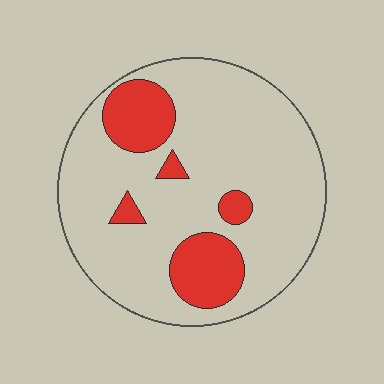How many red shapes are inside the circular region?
5.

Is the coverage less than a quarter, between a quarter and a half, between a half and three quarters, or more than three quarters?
Less than a quarter.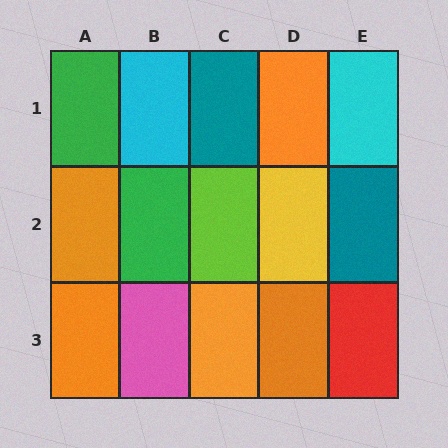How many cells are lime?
1 cell is lime.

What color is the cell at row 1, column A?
Green.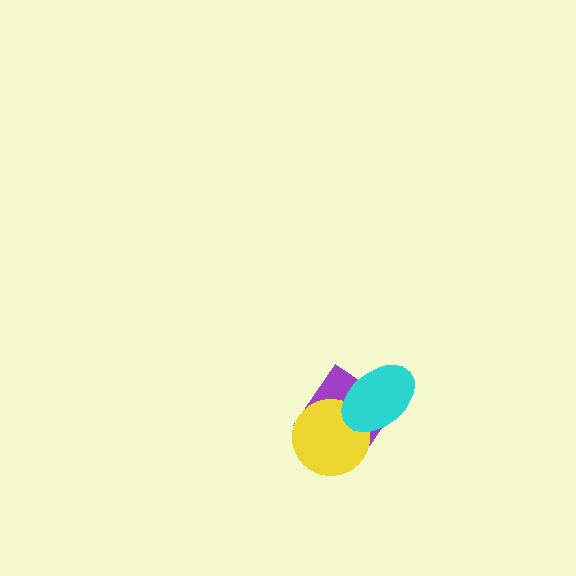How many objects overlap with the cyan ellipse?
2 objects overlap with the cyan ellipse.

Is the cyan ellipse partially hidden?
No, no other shape covers it.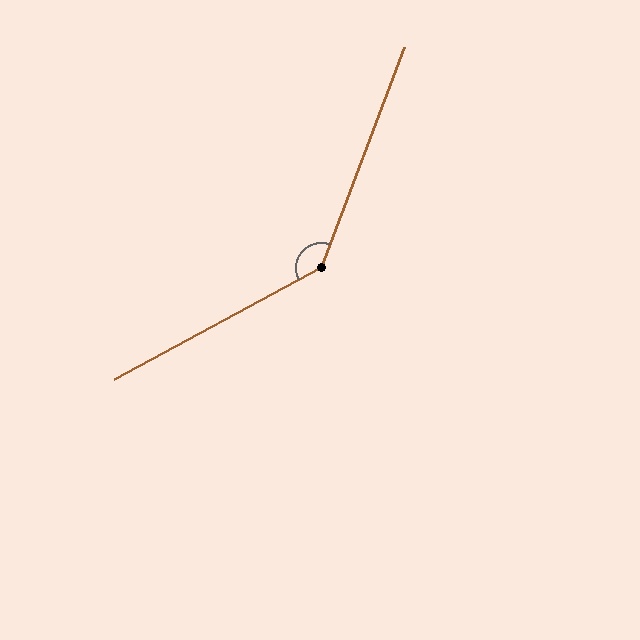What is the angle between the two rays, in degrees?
Approximately 139 degrees.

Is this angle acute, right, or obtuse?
It is obtuse.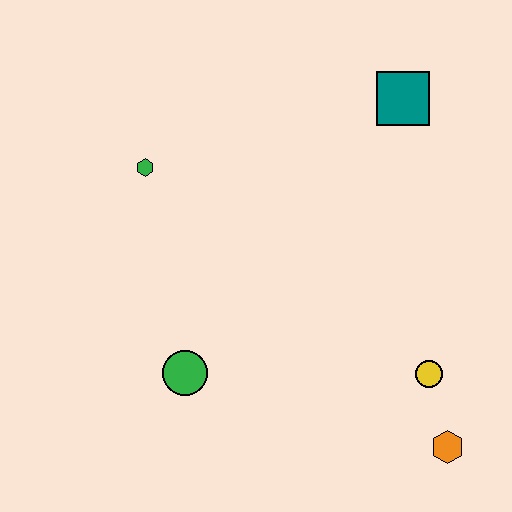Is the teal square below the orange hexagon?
No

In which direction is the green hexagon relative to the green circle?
The green hexagon is above the green circle.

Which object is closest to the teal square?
The green hexagon is closest to the teal square.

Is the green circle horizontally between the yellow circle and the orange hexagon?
No